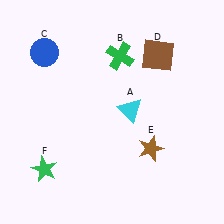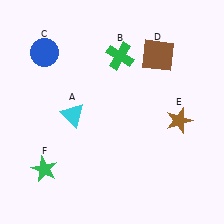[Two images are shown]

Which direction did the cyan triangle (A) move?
The cyan triangle (A) moved left.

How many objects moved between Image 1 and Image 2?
2 objects moved between the two images.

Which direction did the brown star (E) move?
The brown star (E) moved right.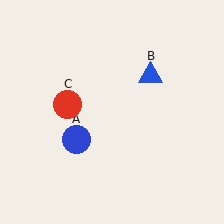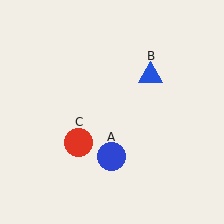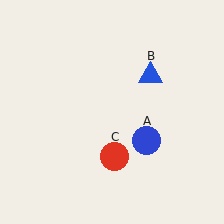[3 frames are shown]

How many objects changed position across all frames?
2 objects changed position: blue circle (object A), red circle (object C).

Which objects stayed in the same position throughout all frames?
Blue triangle (object B) remained stationary.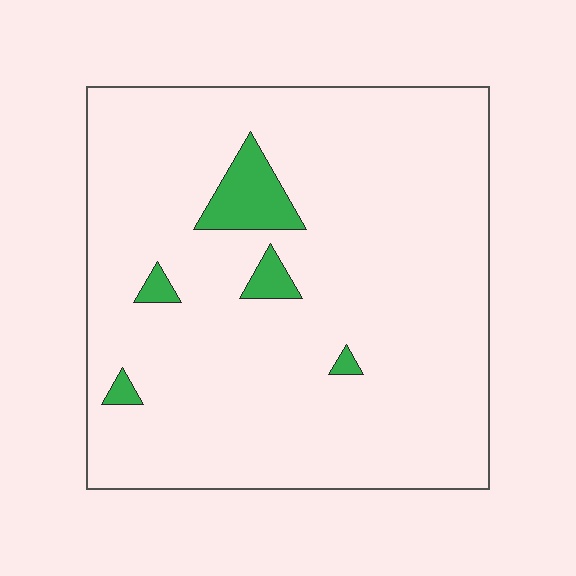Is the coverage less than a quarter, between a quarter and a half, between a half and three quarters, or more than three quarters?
Less than a quarter.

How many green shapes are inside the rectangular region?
5.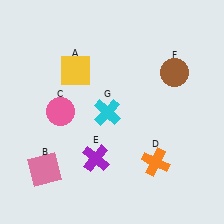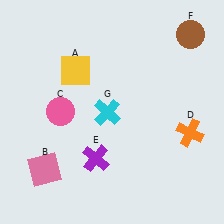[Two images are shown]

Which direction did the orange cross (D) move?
The orange cross (D) moved right.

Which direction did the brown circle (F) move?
The brown circle (F) moved up.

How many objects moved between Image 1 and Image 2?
2 objects moved between the two images.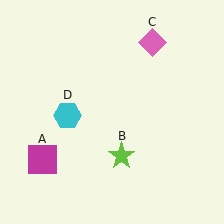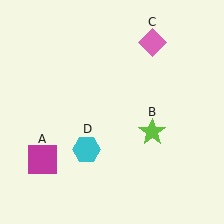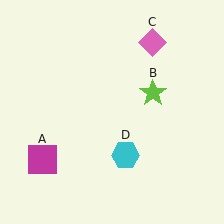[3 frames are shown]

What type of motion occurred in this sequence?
The lime star (object B), cyan hexagon (object D) rotated counterclockwise around the center of the scene.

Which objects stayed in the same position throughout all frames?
Magenta square (object A) and pink diamond (object C) remained stationary.